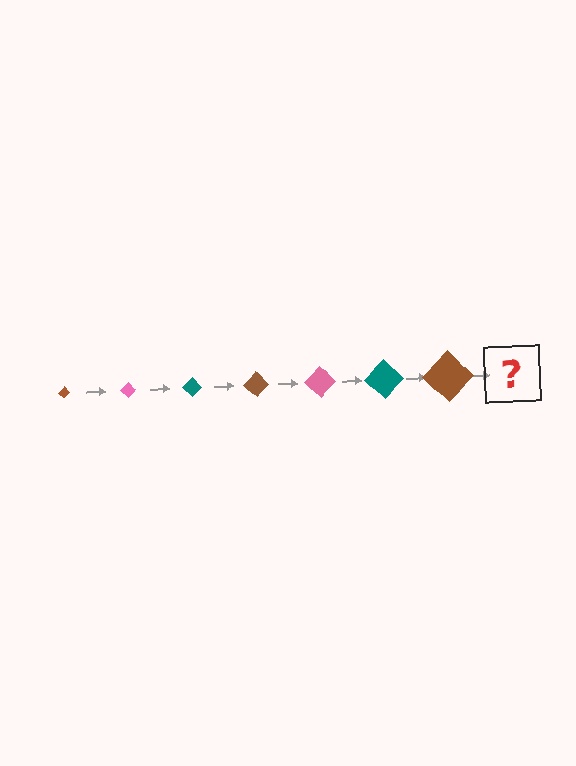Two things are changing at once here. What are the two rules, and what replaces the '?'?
The two rules are that the diamond grows larger each step and the color cycles through brown, pink, and teal. The '?' should be a pink diamond, larger than the previous one.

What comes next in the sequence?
The next element should be a pink diamond, larger than the previous one.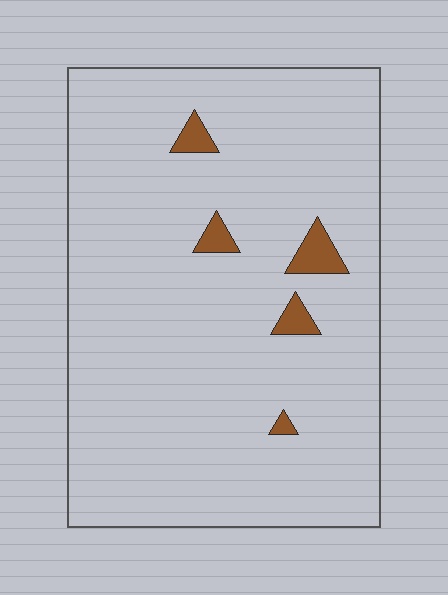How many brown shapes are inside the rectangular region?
5.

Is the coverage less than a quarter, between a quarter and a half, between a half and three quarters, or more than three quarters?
Less than a quarter.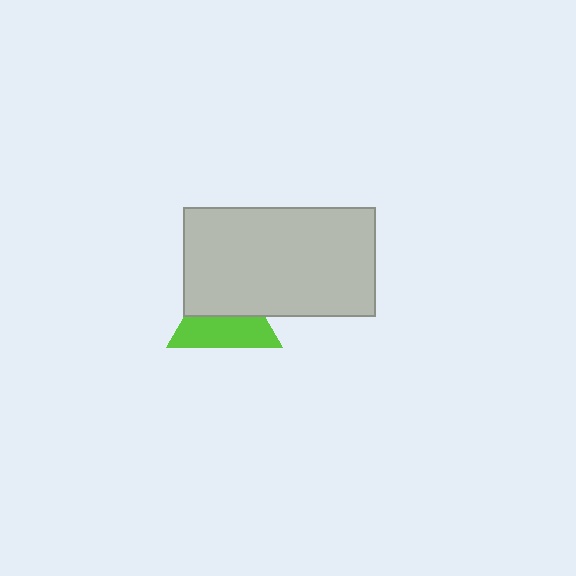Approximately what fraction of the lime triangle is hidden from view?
Roughly 49% of the lime triangle is hidden behind the light gray rectangle.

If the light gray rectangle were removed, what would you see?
You would see the complete lime triangle.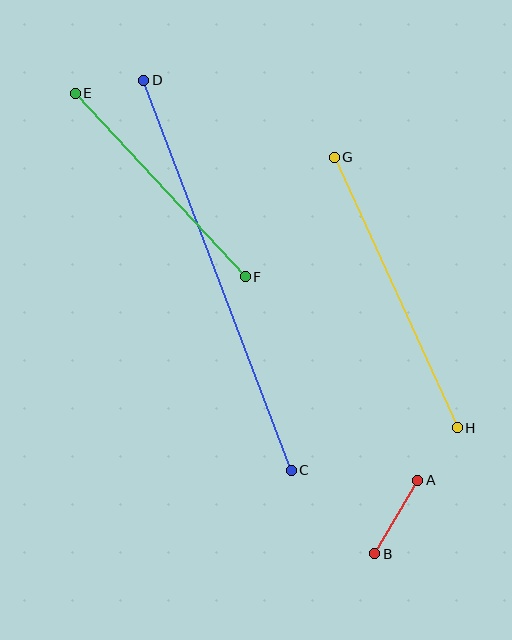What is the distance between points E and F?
The distance is approximately 250 pixels.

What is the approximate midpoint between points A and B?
The midpoint is at approximately (396, 517) pixels.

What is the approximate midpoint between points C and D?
The midpoint is at approximately (218, 275) pixels.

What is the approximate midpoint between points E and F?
The midpoint is at approximately (160, 185) pixels.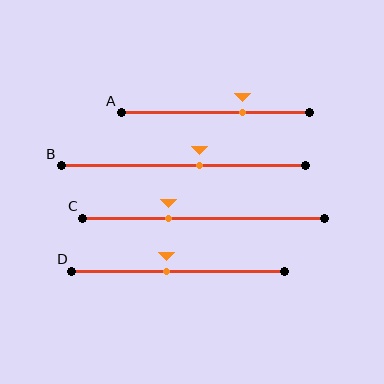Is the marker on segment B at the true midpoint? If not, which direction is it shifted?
No, the marker on segment B is shifted to the right by about 6% of the segment length.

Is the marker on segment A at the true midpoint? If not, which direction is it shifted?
No, the marker on segment A is shifted to the right by about 14% of the segment length.